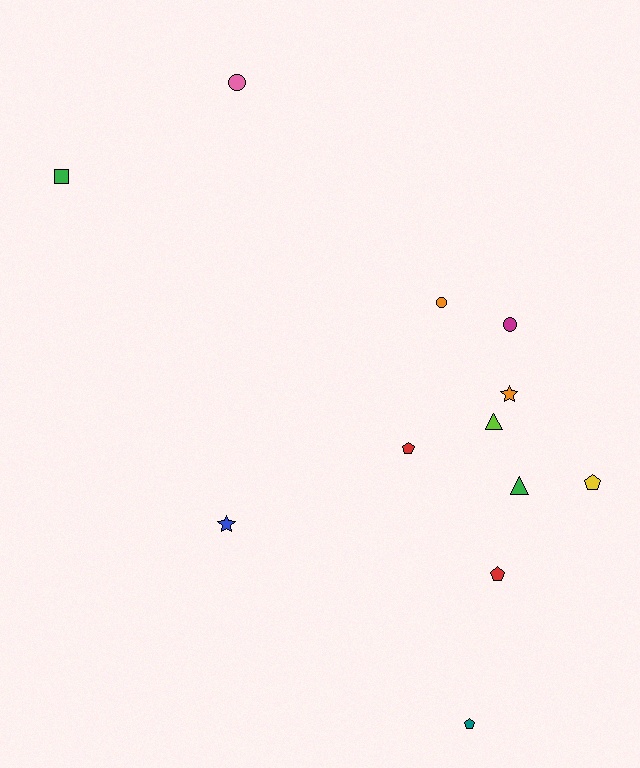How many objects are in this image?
There are 12 objects.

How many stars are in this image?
There are 2 stars.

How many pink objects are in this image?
There is 1 pink object.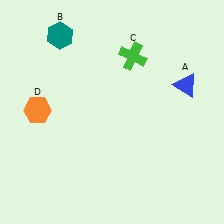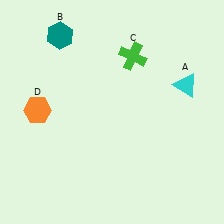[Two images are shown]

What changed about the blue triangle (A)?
In Image 1, A is blue. In Image 2, it changed to cyan.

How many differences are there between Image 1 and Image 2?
There is 1 difference between the two images.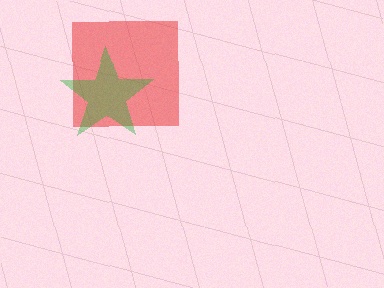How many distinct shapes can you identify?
There are 2 distinct shapes: a red square, a green star.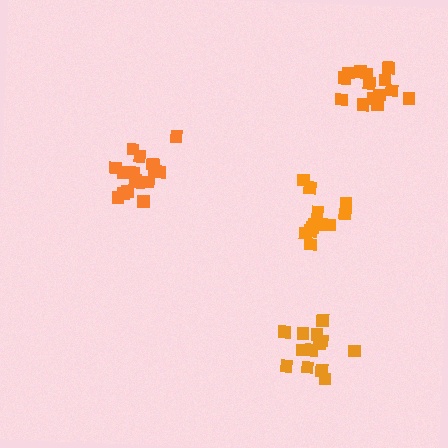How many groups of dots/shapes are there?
There are 4 groups.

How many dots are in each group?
Group 1: 13 dots, Group 2: 17 dots, Group 3: 12 dots, Group 4: 14 dots (56 total).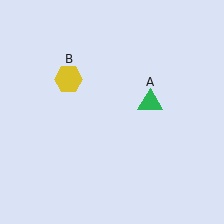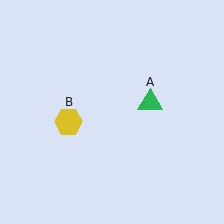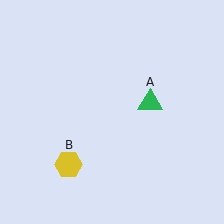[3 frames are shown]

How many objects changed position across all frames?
1 object changed position: yellow hexagon (object B).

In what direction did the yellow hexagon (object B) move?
The yellow hexagon (object B) moved down.